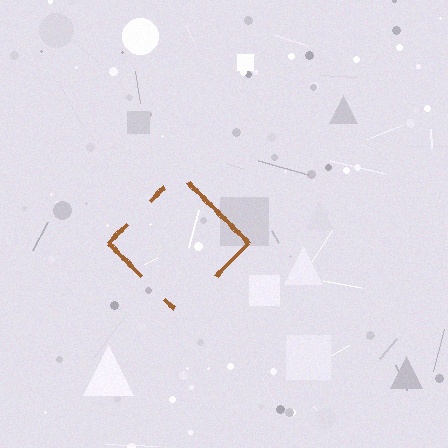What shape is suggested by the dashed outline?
The dashed outline suggests a diamond.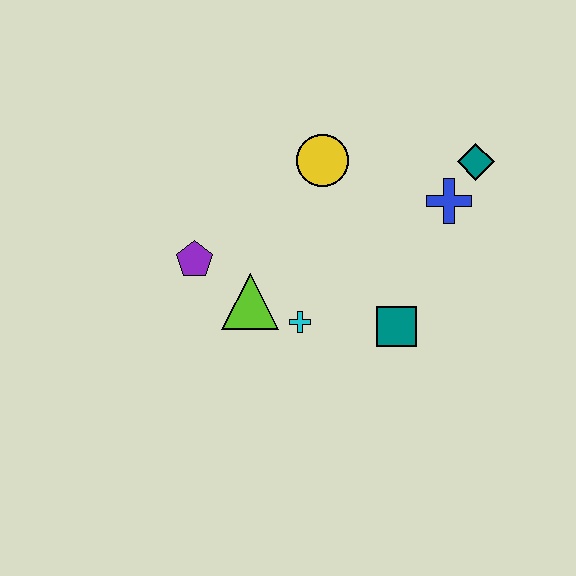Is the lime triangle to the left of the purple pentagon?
No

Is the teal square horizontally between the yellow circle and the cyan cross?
No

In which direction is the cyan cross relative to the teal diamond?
The cyan cross is to the left of the teal diamond.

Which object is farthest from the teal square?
The purple pentagon is farthest from the teal square.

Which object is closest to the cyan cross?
The lime triangle is closest to the cyan cross.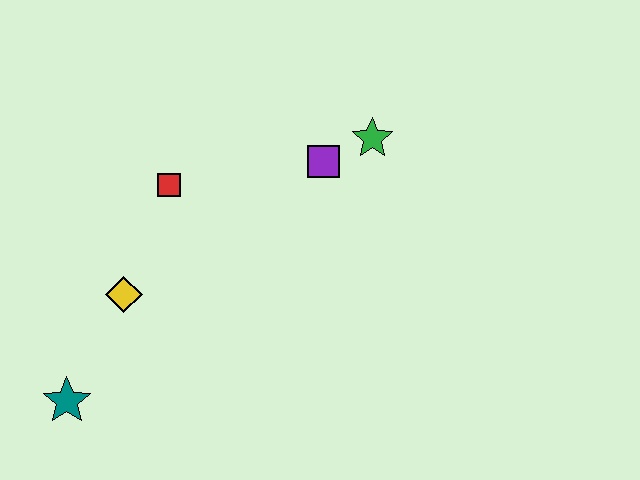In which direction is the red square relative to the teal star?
The red square is above the teal star.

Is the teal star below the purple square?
Yes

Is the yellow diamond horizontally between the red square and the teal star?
Yes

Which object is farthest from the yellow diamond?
The green star is farthest from the yellow diamond.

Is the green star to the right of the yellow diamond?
Yes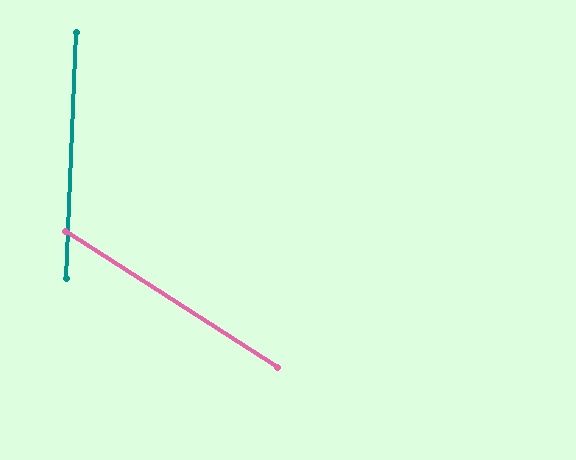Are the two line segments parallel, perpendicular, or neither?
Neither parallel nor perpendicular — they differ by about 60°.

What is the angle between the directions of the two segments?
Approximately 60 degrees.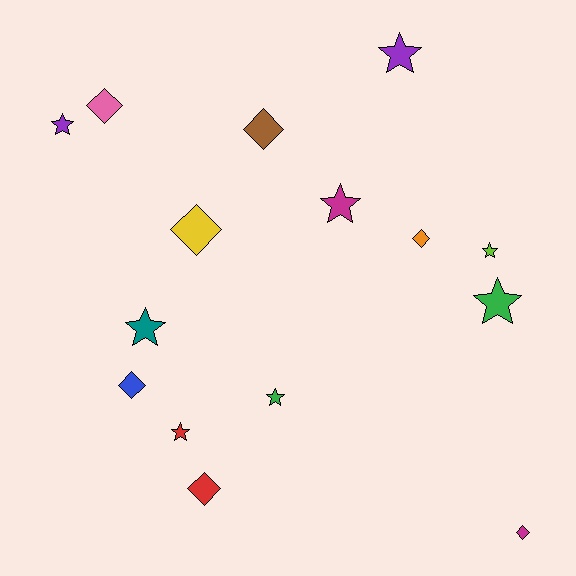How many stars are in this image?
There are 8 stars.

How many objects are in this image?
There are 15 objects.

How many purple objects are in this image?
There are 2 purple objects.